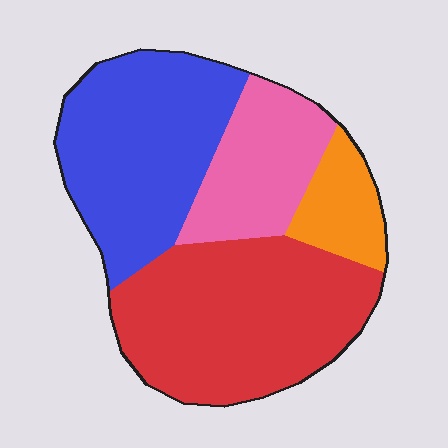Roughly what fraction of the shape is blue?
Blue covers around 35% of the shape.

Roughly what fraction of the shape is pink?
Pink takes up about one sixth (1/6) of the shape.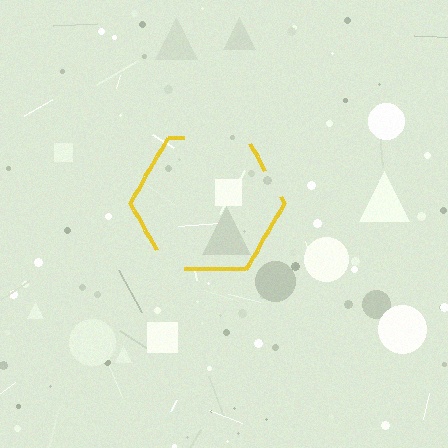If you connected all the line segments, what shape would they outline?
They would outline a hexagon.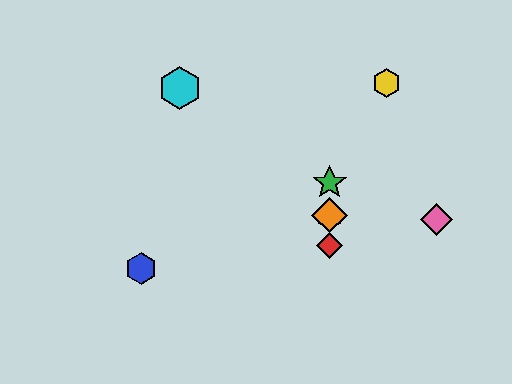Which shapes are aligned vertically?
The red diamond, the green star, the purple hexagon, the orange diamond are aligned vertically.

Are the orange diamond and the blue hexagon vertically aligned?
No, the orange diamond is at x≈330 and the blue hexagon is at x≈141.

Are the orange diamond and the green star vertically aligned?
Yes, both are at x≈330.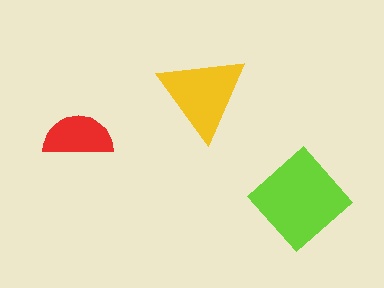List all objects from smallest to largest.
The red semicircle, the yellow triangle, the lime diamond.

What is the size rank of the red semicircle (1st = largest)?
3rd.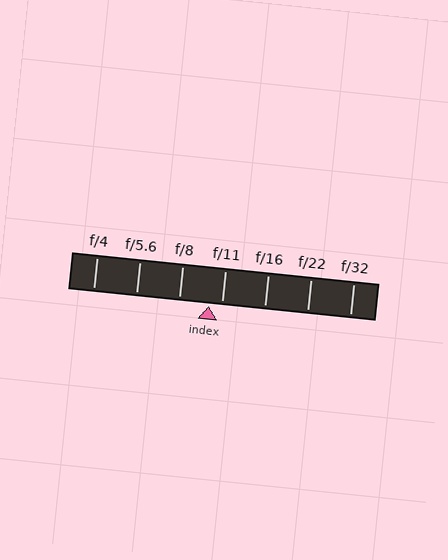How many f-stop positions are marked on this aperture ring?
There are 7 f-stop positions marked.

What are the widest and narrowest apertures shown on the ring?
The widest aperture shown is f/4 and the narrowest is f/32.